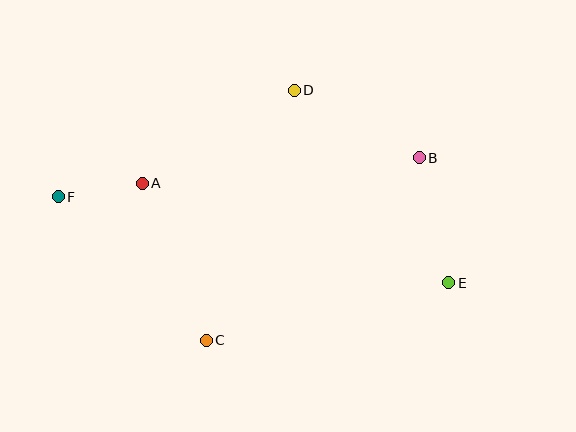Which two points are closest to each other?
Points A and F are closest to each other.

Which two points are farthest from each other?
Points E and F are farthest from each other.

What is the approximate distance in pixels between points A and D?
The distance between A and D is approximately 178 pixels.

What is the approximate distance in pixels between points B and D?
The distance between B and D is approximately 142 pixels.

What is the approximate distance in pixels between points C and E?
The distance between C and E is approximately 249 pixels.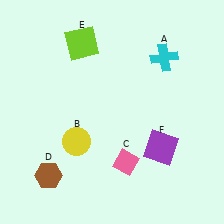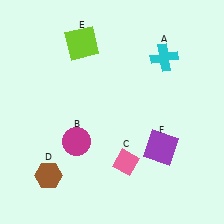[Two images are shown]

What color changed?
The circle (B) changed from yellow in Image 1 to magenta in Image 2.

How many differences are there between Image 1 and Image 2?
There is 1 difference between the two images.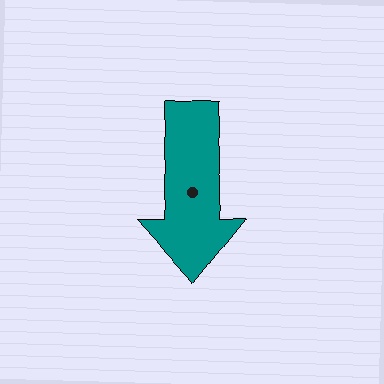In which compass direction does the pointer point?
South.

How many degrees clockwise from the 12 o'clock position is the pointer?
Approximately 178 degrees.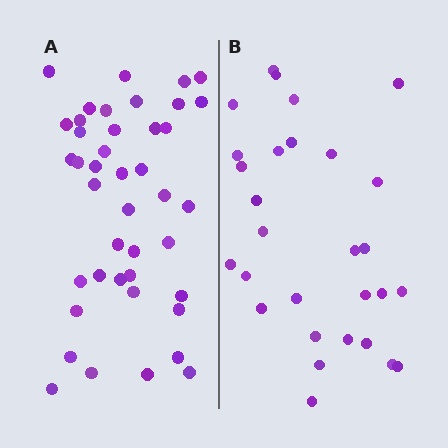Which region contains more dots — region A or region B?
Region A (the left region) has more dots.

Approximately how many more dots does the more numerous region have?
Region A has approximately 15 more dots than region B.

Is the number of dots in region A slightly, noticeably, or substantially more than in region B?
Region A has noticeably more, but not dramatically so. The ratio is roughly 1.4 to 1.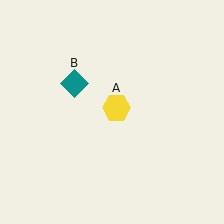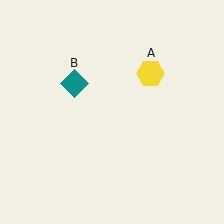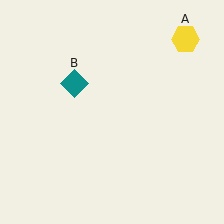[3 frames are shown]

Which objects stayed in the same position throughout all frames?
Teal diamond (object B) remained stationary.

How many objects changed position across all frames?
1 object changed position: yellow hexagon (object A).